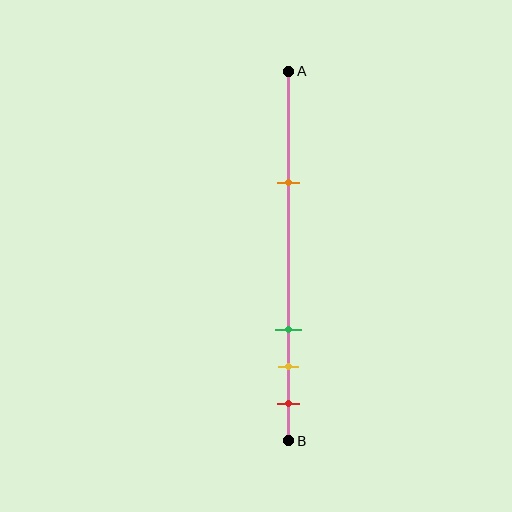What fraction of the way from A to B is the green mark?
The green mark is approximately 70% (0.7) of the way from A to B.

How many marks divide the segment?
There are 4 marks dividing the segment.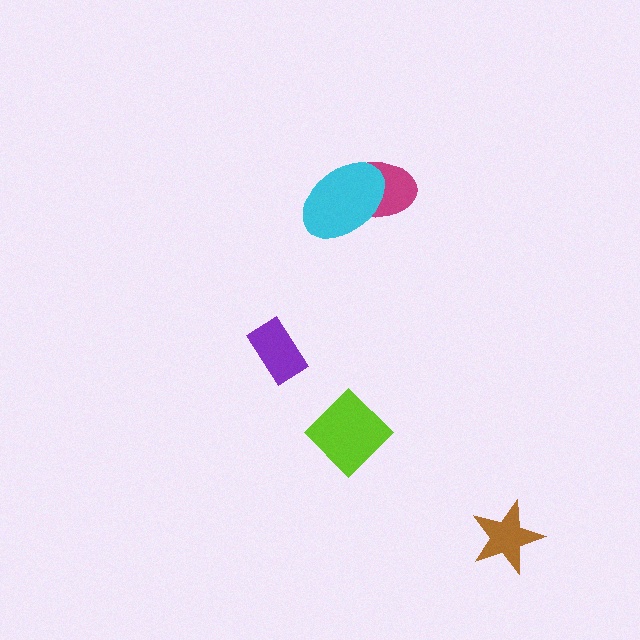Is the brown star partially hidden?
No, no other shape covers it.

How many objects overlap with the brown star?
0 objects overlap with the brown star.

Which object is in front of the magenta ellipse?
The cyan ellipse is in front of the magenta ellipse.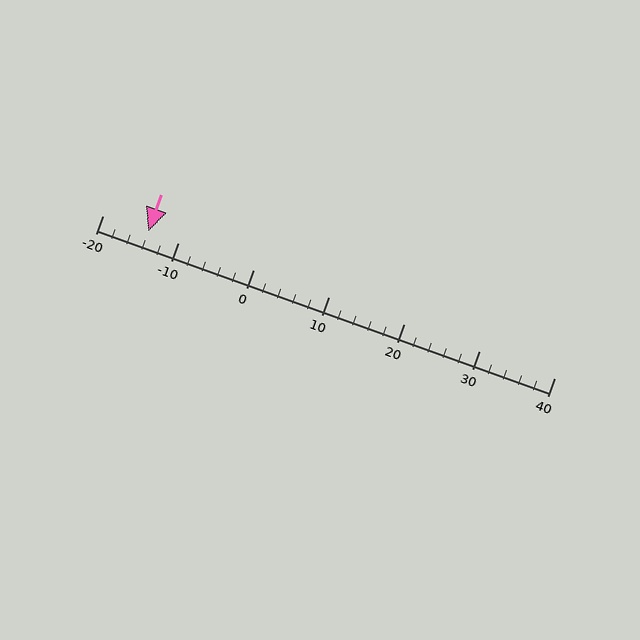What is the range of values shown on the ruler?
The ruler shows values from -20 to 40.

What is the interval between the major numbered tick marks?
The major tick marks are spaced 10 units apart.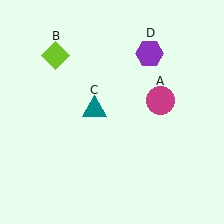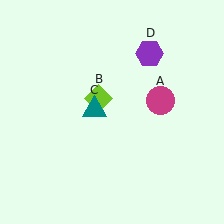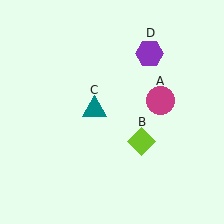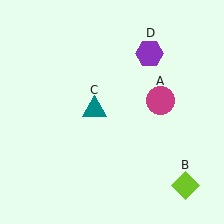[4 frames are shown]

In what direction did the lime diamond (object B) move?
The lime diamond (object B) moved down and to the right.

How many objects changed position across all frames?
1 object changed position: lime diamond (object B).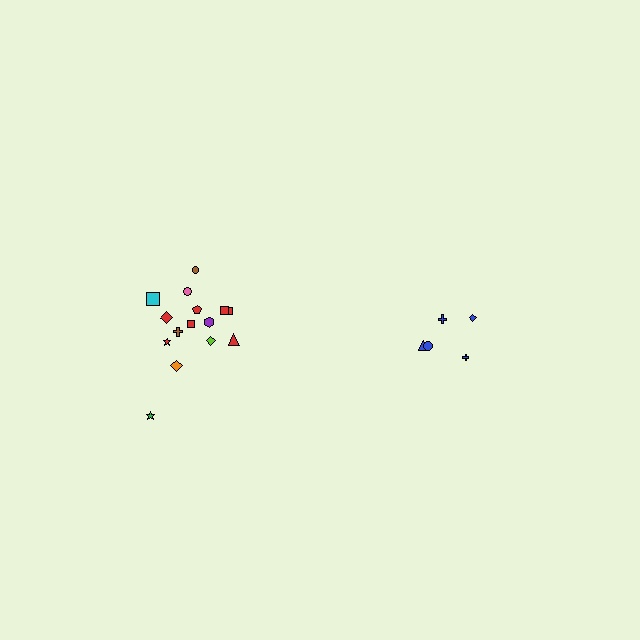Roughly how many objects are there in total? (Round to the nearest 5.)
Roughly 20 objects in total.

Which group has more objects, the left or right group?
The left group.